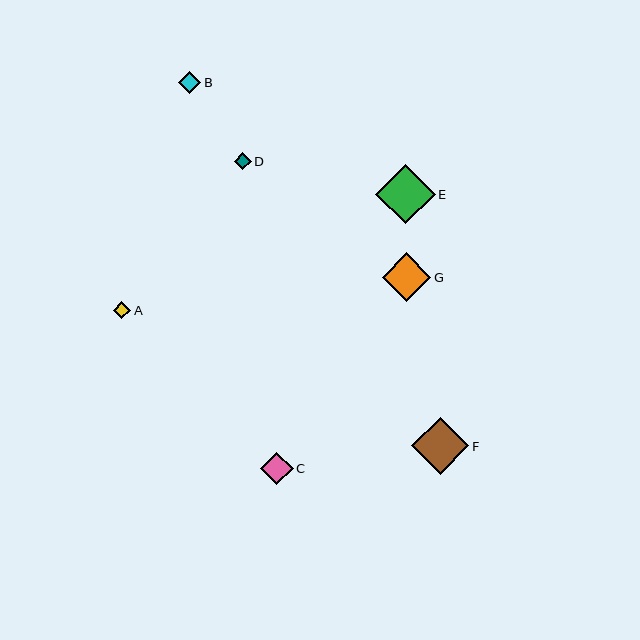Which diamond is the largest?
Diamond E is the largest with a size of approximately 60 pixels.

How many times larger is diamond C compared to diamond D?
Diamond C is approximately 1.9 times the size of diamond D.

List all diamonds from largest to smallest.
From largest to smallest: E, F, G, C, B, A, D.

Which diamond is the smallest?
Diamond D is the smallest with a size of approximately 17 pixels.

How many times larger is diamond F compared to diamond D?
Diamond F is approximately 3.3 times the size of diamond D.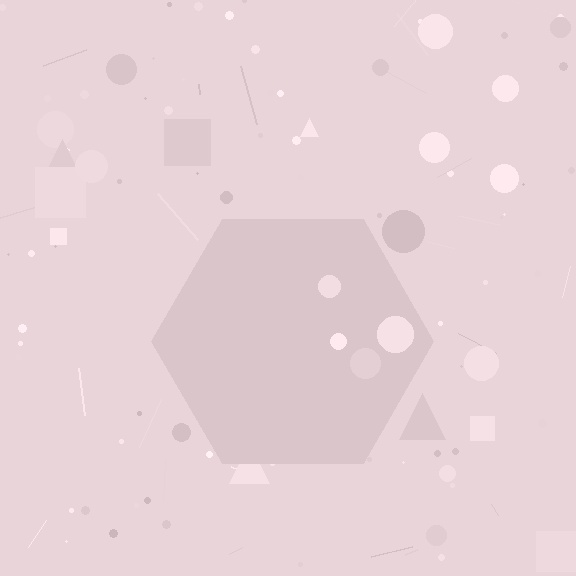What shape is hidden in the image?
A hexagon is hidden in the image.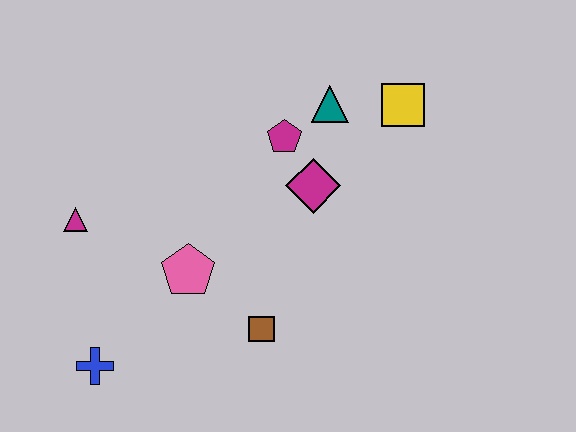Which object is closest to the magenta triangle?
The pink pentagon is closest to the magenta triangle.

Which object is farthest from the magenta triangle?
The yellow square is farthest from the magenta triangle.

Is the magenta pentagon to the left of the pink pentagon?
No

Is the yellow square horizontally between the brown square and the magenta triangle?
No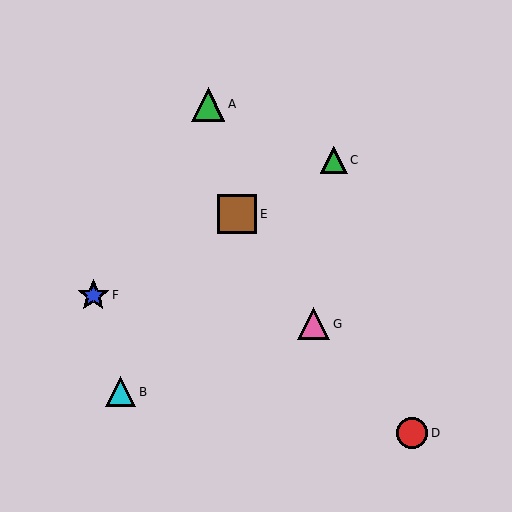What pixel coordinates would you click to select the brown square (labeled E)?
Click at (237, 214) to select the brown square E.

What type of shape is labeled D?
Shape D is a red circle.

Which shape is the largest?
The brown square (labeled E) is the largest.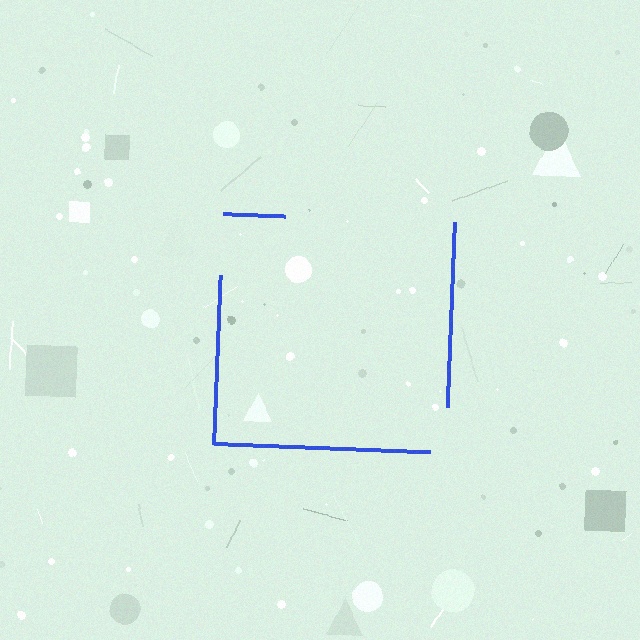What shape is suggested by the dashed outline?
The dashed outline suggests a square.